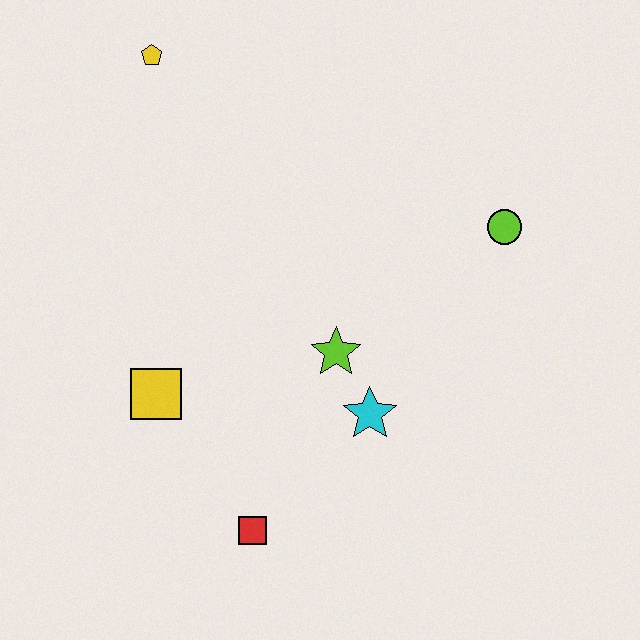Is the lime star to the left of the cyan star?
Yes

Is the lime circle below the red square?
No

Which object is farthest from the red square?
The yellow pentagon is farthest from the red square.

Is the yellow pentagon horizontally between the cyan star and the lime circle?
No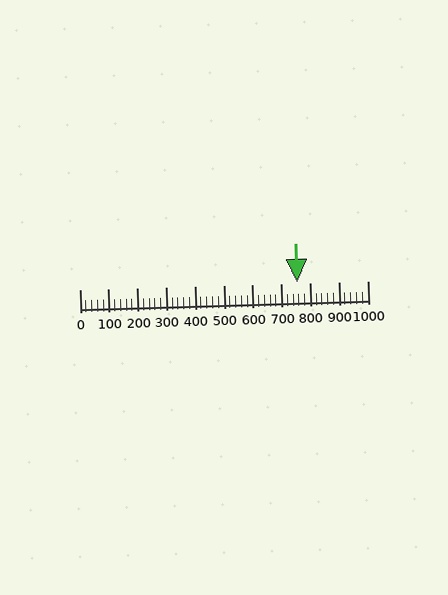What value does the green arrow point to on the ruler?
The green arrow points to approximately 754.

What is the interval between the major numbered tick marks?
The major tick marks are spaced 100 units apart.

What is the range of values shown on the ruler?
The ruler shows values from 0 to 1000.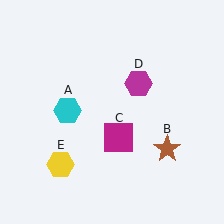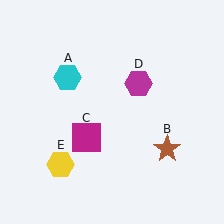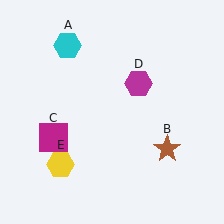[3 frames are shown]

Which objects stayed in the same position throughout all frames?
Brown star (object B) and magenta hexagon (object D) and yellow hexagon (object E) remained stationary.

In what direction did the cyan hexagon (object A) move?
The cyan hexagon (object A) moved up.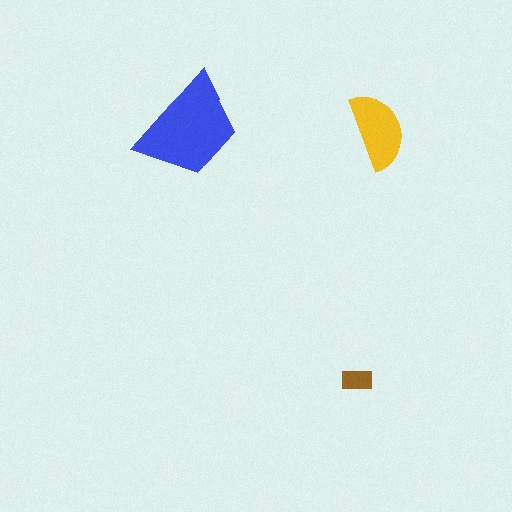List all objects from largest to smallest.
The blue trapezoid, the yellow semicircle, the brown rectangle.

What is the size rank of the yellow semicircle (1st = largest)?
2nd.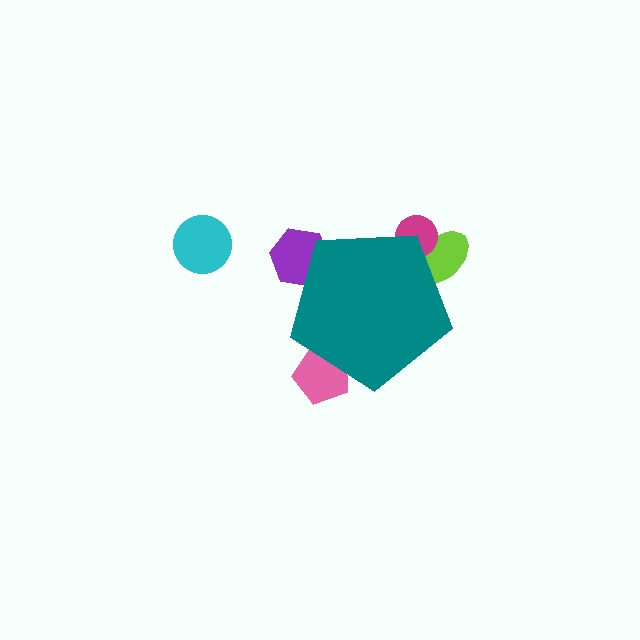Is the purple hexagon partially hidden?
Yes, the purple hexagon is partially hidden behind the teal pentagon.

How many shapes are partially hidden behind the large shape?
4 shapes are partially hidden.